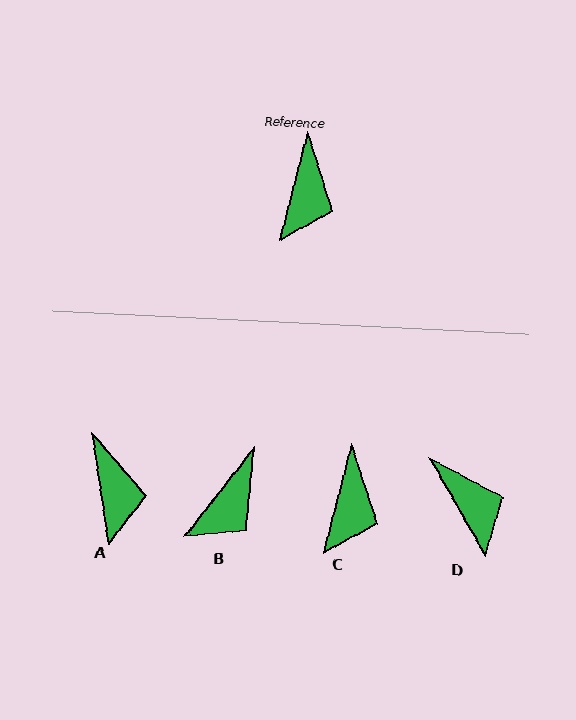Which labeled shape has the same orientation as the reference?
C.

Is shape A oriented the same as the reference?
No, it is off by about 23 degrees.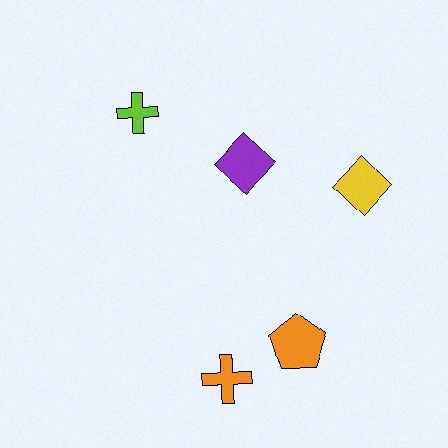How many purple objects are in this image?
There is 1 purple object.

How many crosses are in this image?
There are 2 crosses.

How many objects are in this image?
There are 5 objects.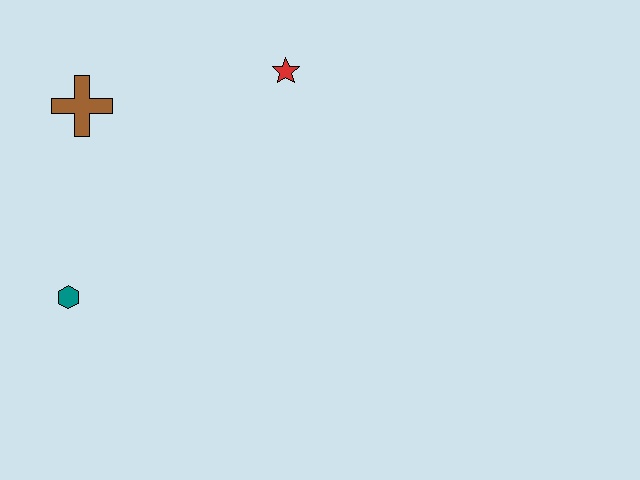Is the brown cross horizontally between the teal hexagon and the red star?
Yes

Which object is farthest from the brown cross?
The red star is farthest from the brown cross.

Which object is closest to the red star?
The brown cross is closest to the red star.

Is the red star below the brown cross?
No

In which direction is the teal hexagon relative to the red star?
The teal hexagon is below the red star.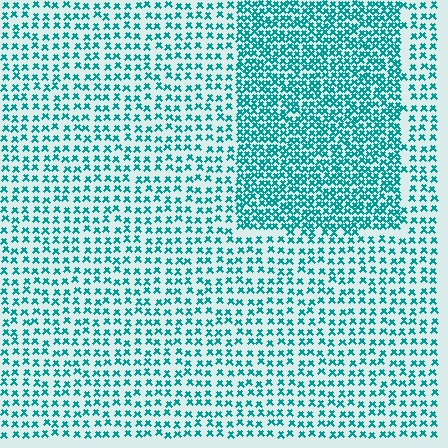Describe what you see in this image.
The image contains small teal elements arranged at two different densities. A rectangle-shaped region is visible where the elements are more densely packed than the surrounding area.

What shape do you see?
I see a rectangle.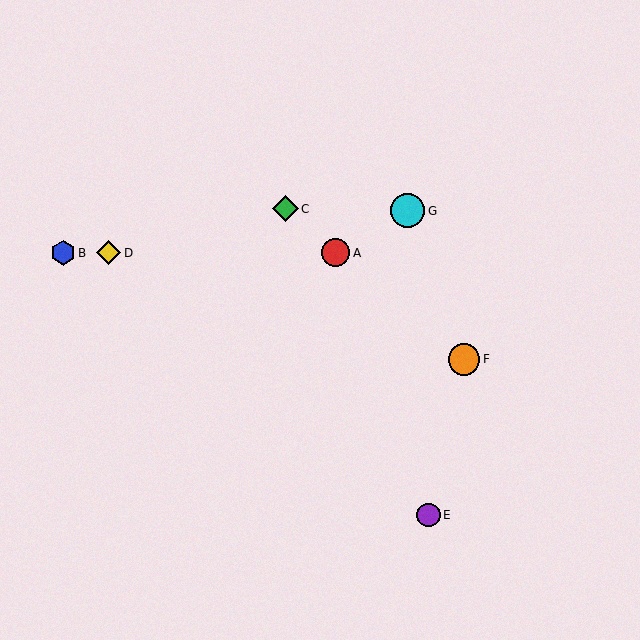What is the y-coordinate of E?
Object E is at y≈515.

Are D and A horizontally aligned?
Yes, both are at y≈253.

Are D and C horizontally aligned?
No, D is at y≈253 and C is at y≈209.